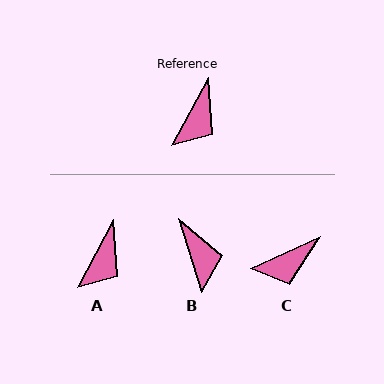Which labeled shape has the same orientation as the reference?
A.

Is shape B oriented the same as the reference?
No, it is off by about 45 degrees.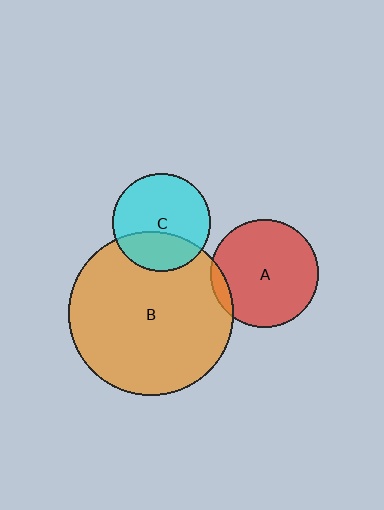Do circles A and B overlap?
Yes.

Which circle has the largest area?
Circle B (orange).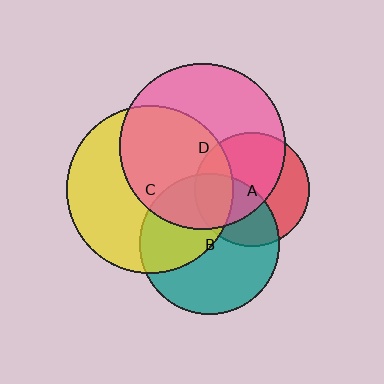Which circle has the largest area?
Circle C (yellow).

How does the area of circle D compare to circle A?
Approximately 2.1 times.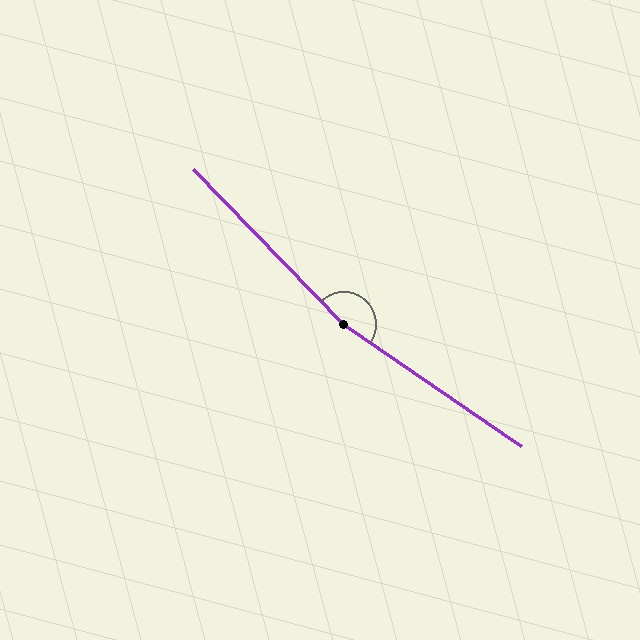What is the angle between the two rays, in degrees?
Approximately 169 degrees.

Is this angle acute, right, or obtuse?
It is obtuse.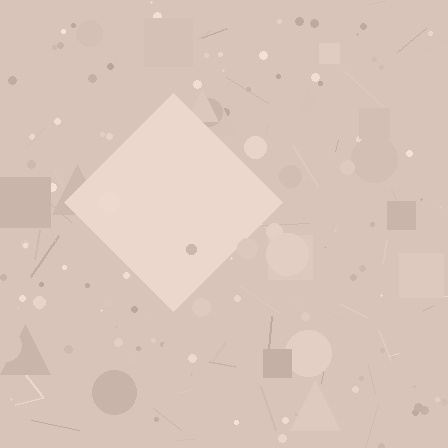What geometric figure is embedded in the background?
A diamond is embedded in the background.